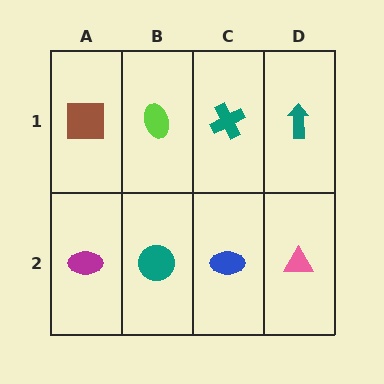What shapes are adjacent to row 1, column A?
A magenta ellipse (row 2, column A), a lime ellipse (row 1, column B).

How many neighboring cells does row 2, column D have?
2.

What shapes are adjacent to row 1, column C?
A blue ellipse (row 2, column C), a lime ellipse (row 1, column B), a teal arrow (row 1, column D).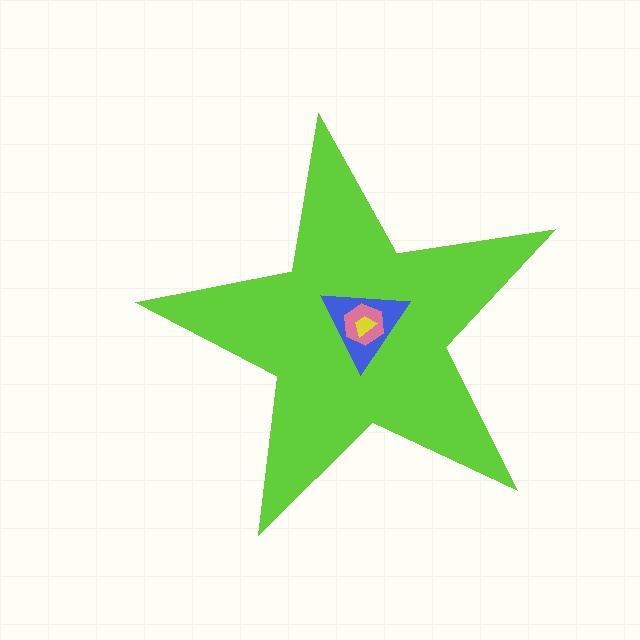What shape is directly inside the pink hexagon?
The yellow trapezoid.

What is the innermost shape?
The yellow trapezoid.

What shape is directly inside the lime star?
The blue triangle.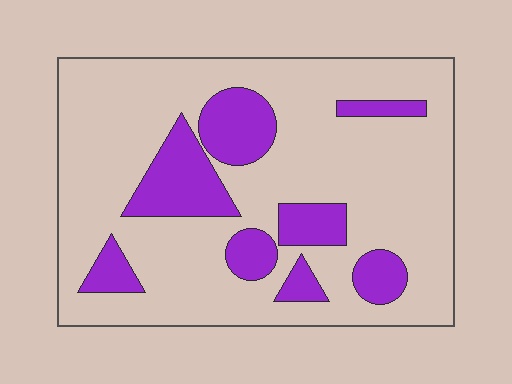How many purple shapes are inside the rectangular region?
8.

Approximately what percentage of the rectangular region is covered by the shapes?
Approximately 20%.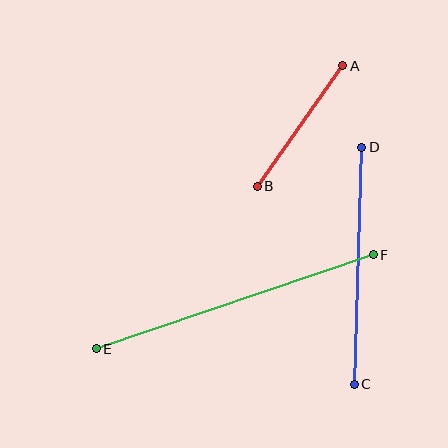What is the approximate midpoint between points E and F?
The midpoint is at approximately (235, 302) pixels.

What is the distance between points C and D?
The distance is approximately 237 pixels.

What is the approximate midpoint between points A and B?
The midpoint is at approximately (300, 126) pixels.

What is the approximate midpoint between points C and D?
The midpoint is at approximately (358, 266) pixels.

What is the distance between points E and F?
The distance is approximately 293 pixels.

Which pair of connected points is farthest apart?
Points E and F are farthest apart.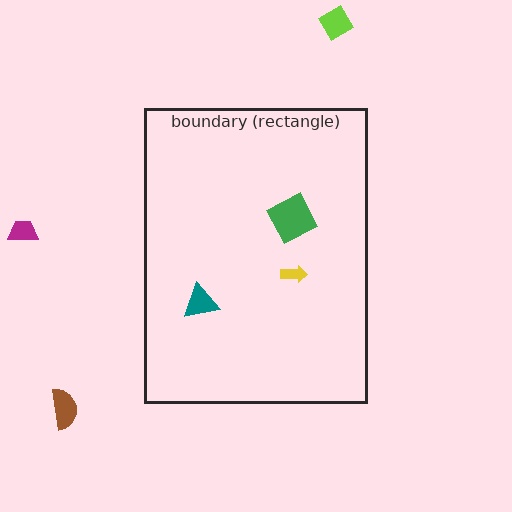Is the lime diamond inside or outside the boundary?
Outside.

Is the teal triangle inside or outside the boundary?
Inside.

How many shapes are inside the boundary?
3 inside, 3 outside.